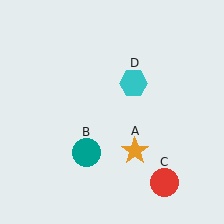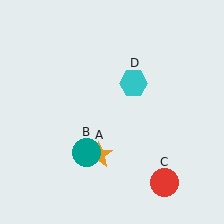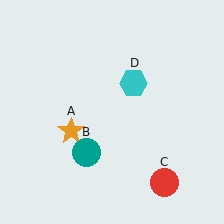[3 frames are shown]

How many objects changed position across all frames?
1 object changed position: orange star (object A).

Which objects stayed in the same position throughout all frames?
Teal circle (object B) and red circle (object C) and cyan hexagon (object D) remained stationary.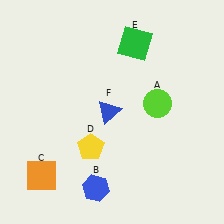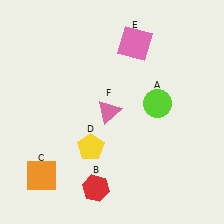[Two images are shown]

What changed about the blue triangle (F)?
In Image 1, F is blue. In Image 2, it changed to pink.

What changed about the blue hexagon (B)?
In Image 1, B is blue. In Image 2, it changed to red.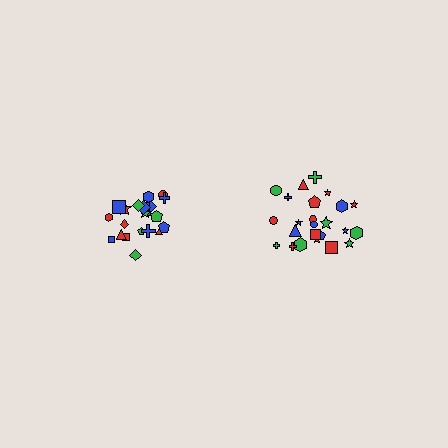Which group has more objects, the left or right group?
The right group.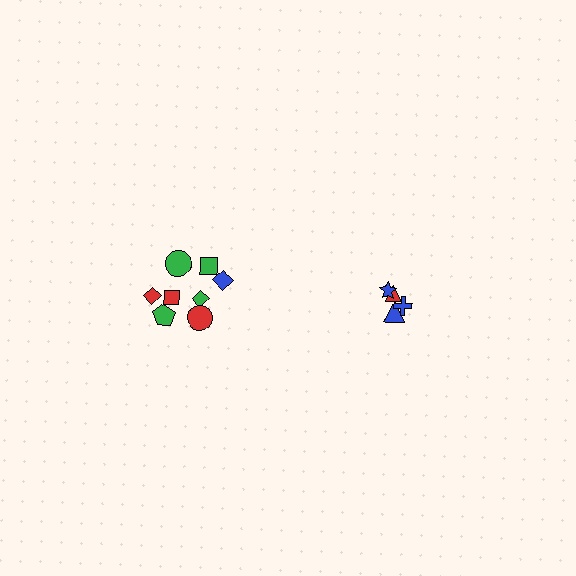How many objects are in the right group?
There are 4 objects.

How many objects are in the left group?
There are 8 objects.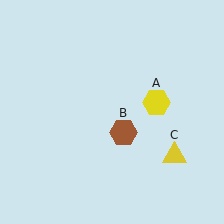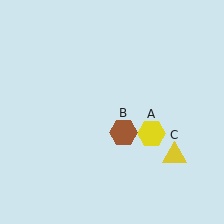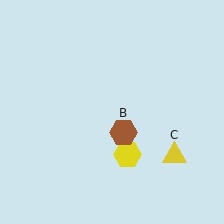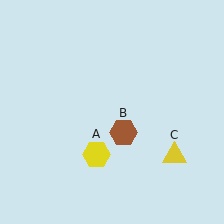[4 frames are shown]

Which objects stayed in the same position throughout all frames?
Brown hexagon (object B) and yellow triangle (object C) remained stationary.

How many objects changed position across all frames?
1 object changed position: yellow hexagon (object A).